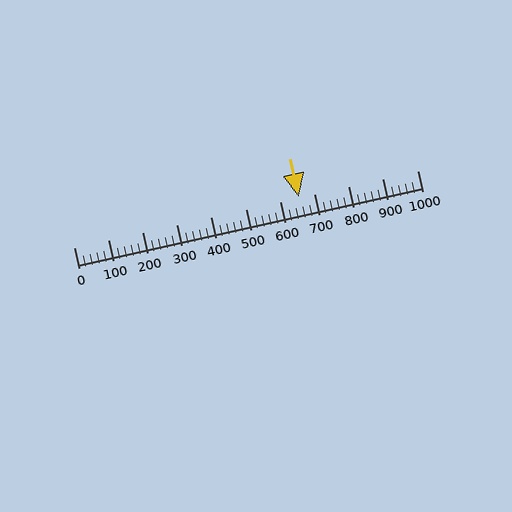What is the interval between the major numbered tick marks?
The major tick marks are spaced 100 units apart.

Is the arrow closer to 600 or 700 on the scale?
The arrow is closer to 700.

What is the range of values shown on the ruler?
The ruler shows values from 0 to 1000.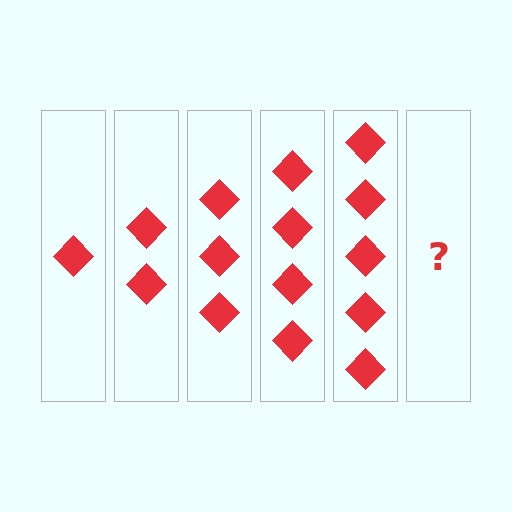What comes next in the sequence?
The next element should be 6 diamonds.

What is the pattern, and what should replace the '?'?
The pattern is that each step adds one more diamond. The '?' should be 6 diamonds.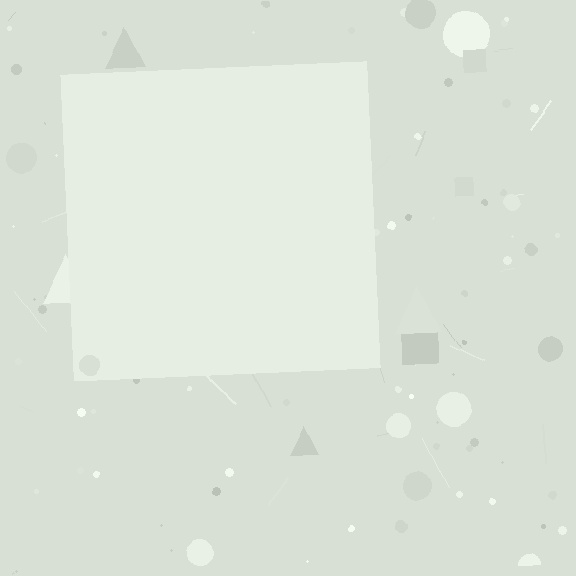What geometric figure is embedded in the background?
A square is embedded in the background.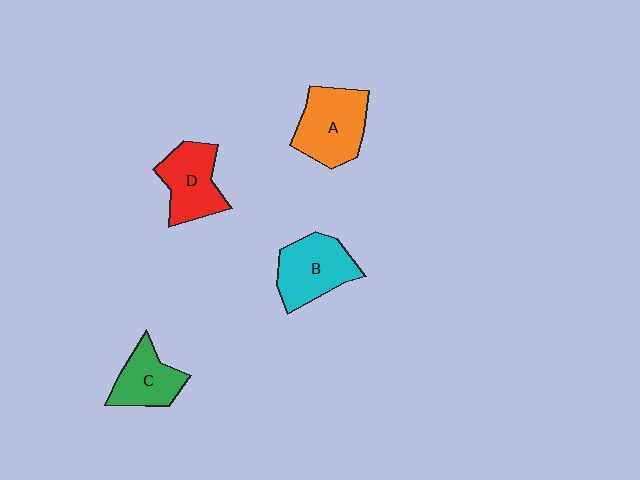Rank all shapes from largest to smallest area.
From largest to smallest: A (orange), B (cyan), D (red), C (green).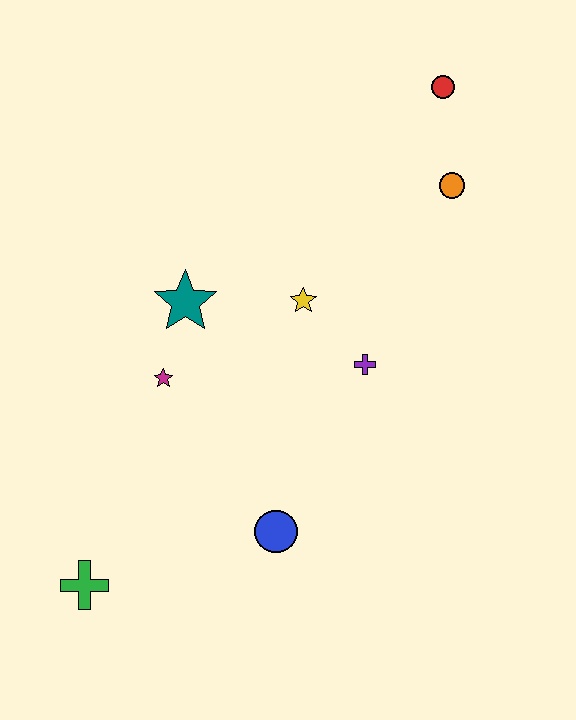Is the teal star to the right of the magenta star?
Yes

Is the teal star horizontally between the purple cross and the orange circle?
No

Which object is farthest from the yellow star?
The green cross is farthest from the yellow star.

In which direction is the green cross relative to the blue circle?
The green cross is to the left of the blue circle.